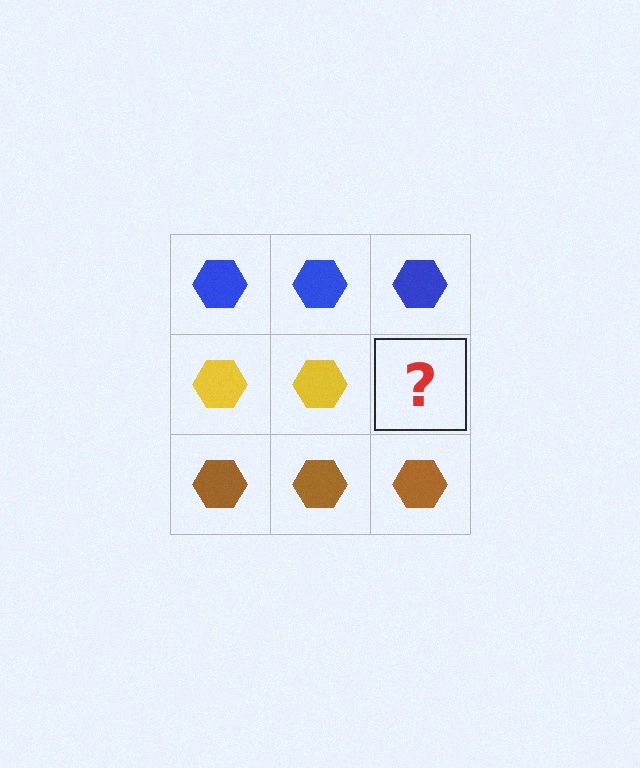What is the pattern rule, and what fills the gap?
The rule is that each row has a consistent color. The gap should be filled with a yellow hexagon.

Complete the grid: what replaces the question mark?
The question mark should be replaced with a yellow hexagon.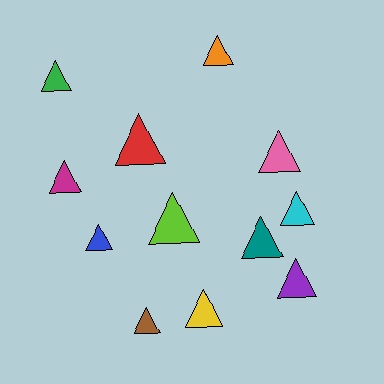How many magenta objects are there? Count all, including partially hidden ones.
There is 1 magenta object.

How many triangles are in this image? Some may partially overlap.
There are 12 triangles.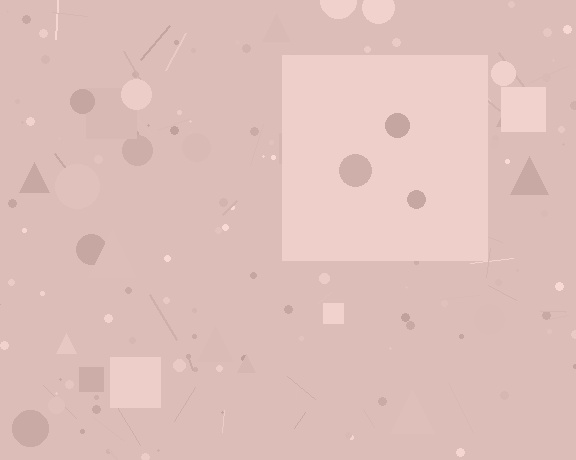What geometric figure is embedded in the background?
A square is embedded in the background.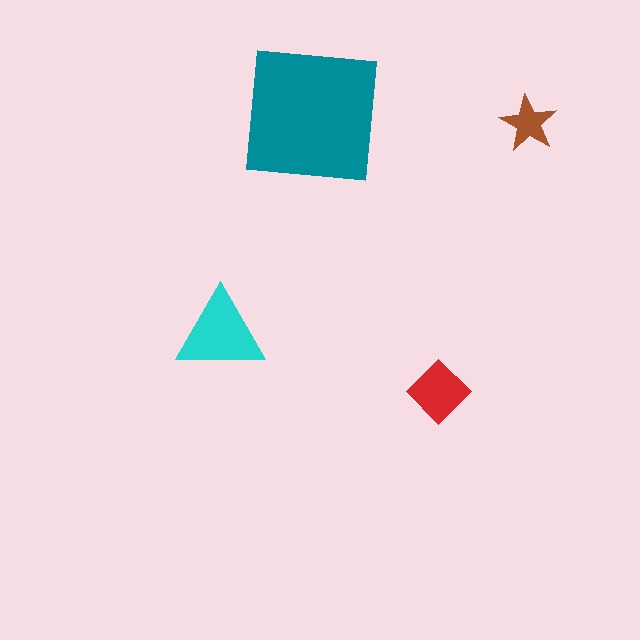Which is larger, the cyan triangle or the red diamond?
The cyan triangle.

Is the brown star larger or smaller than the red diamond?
Smaller.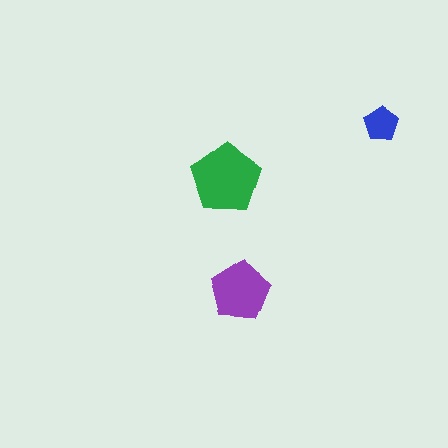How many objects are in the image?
There are 3 objects in the image.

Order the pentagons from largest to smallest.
the green one, the purple one, the blue one.